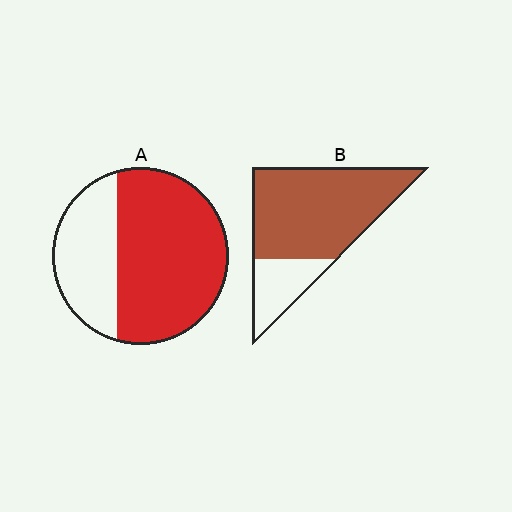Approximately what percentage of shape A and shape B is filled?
A is approximately 65% and B is approximately 75%.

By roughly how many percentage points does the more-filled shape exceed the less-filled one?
By roughly 10 percentage points (B over A).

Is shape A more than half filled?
Yes.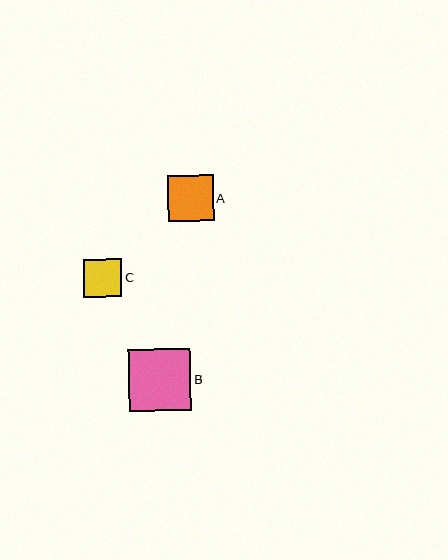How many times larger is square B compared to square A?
Square B is approximately 1.4 times the size of square A.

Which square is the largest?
Square B is the largest with a size of approximately 62 pixels.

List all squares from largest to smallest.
From largest to smallest: B, A, C.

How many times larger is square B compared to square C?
Square B is approximately 1.6 times the size of square C.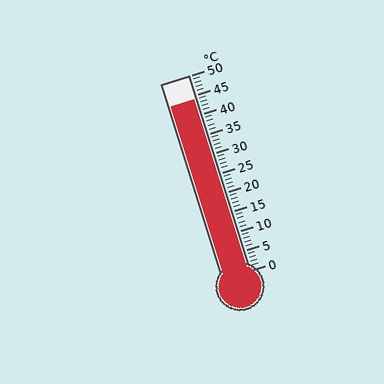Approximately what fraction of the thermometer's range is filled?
The thermometer is filled to approximately 90% of its range.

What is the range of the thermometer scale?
The thermometer scale ranges from 0°C to 50°C.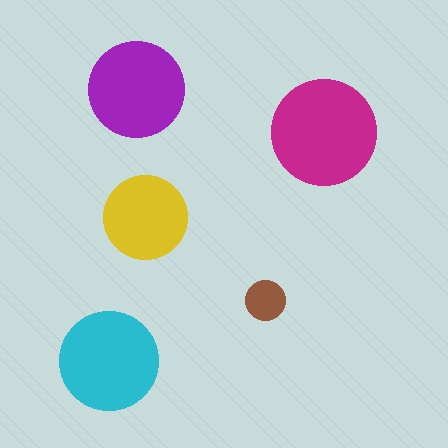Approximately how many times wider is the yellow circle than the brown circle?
About 2 times wider.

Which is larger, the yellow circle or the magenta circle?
The magenta one.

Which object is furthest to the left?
The cyan circle is leftmost.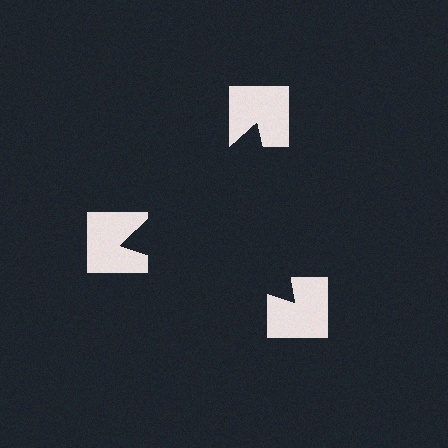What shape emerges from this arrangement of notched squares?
An illusory triangle — its edges are inferred from the aligned wedge cuts in the notched squares, not physically drawn.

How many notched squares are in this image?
There are 3 — one at each vertex of the illusory triangle.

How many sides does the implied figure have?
3 sides.